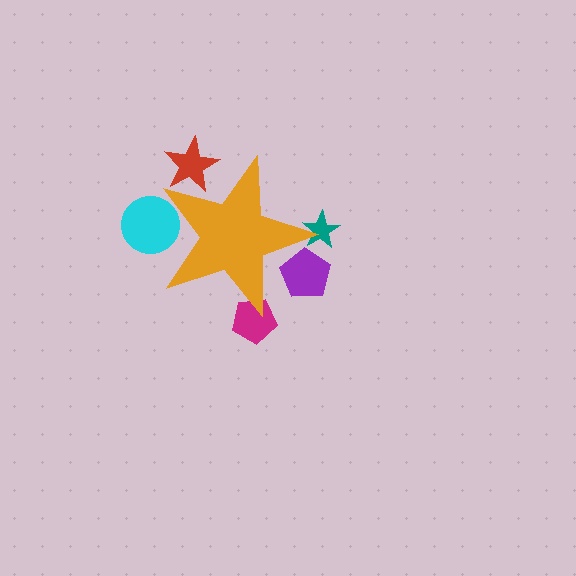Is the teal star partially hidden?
Yes, the teal star is partially hidden behind the orange star.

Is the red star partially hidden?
Yes, the red star is partially hidden behind the orange star.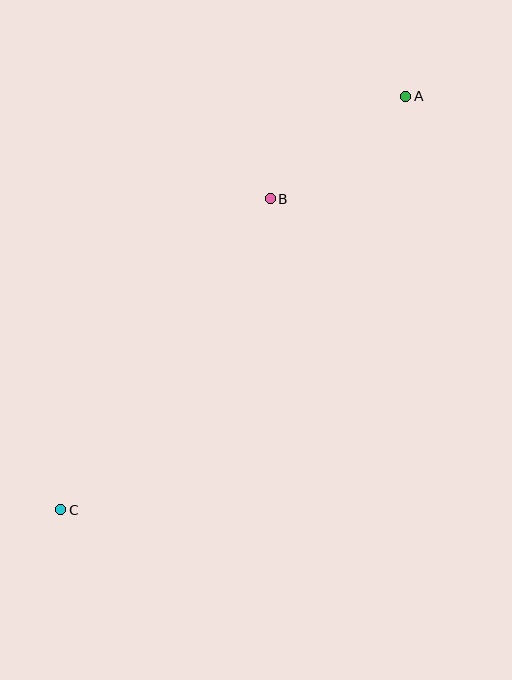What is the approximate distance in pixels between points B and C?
The distance between B and C is approximately 375 pixels.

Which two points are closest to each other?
Points A and B are closest to each other.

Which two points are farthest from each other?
Points A and C are farthest from each other.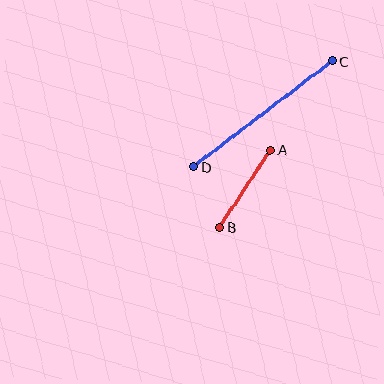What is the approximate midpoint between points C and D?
The midpoint is at approximately (263, 114) pixels.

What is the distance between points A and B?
The distance is approximately 92 pixels.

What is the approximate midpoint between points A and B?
The midpoint is at approximately (245, 189) pixels.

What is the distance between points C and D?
The distance is approximately 175 pixels.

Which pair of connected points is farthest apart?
Points C and D are farthest apart.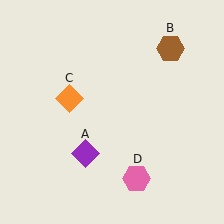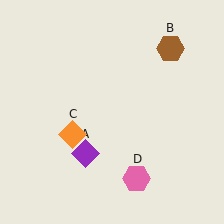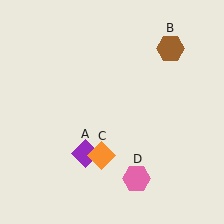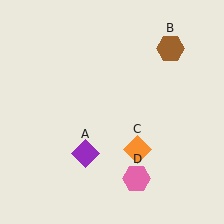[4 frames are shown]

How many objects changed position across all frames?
1 object changed position: orange diamond (object C).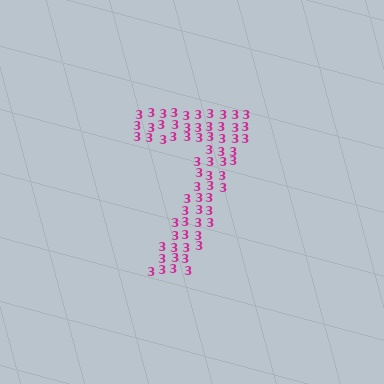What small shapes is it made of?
It is made of small digit 3's.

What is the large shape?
The large shape is the digit 7.